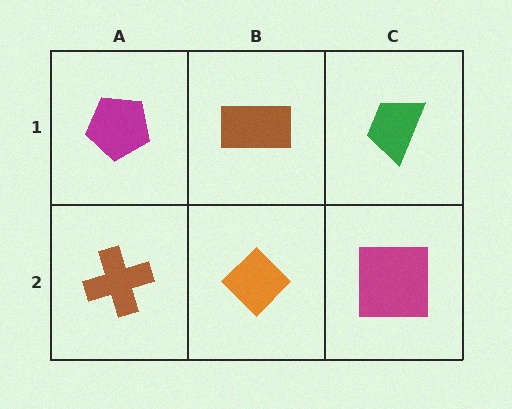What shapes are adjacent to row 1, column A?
A brown cross (row 2, column A), a brown rectangle (row 1, column B).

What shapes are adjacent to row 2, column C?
A green trapezoid (row 1, column C), an orange diamond (row 2, column B).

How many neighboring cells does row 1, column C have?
2.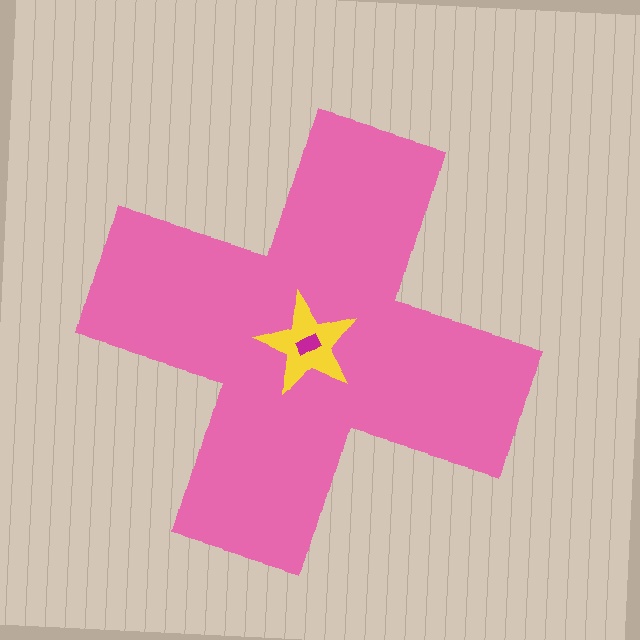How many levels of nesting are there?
3.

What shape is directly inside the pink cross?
The yellow star.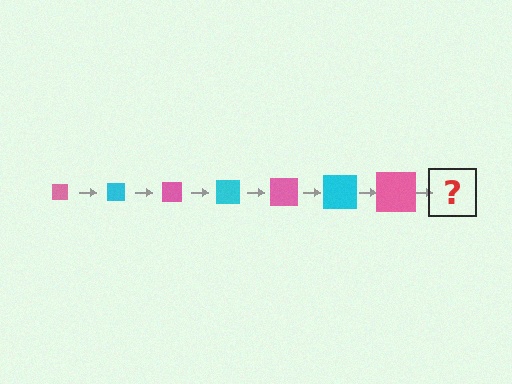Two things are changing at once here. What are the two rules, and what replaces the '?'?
The two rules are that the square grows larger each step and the color cycles through pink and cyan. The '?' should be a cyan square, larger than the previous one.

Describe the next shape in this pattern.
It should be a cyan square, larger than the previous one.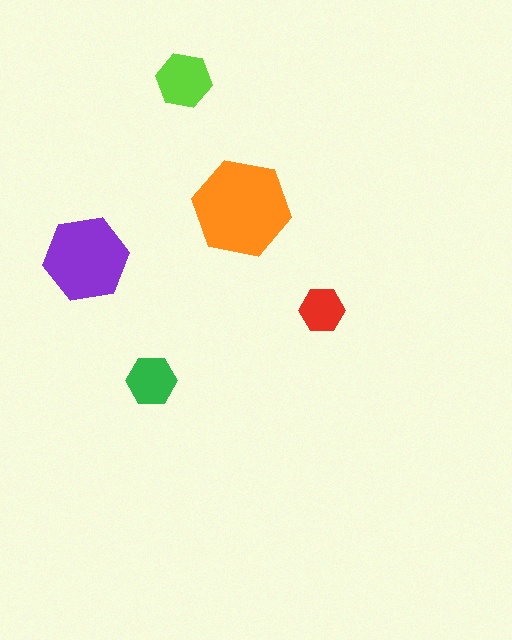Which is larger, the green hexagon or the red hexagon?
The green one.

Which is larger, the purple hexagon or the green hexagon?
The purple one.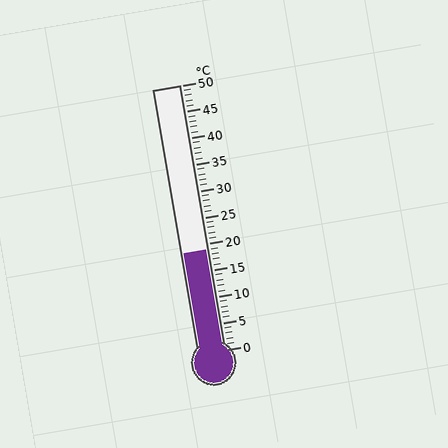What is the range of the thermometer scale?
The thermometer scale ranges from 0°C to 50°C.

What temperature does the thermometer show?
The thermometer shows approximately 19°C.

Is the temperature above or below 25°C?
The temperature is below 25°C.